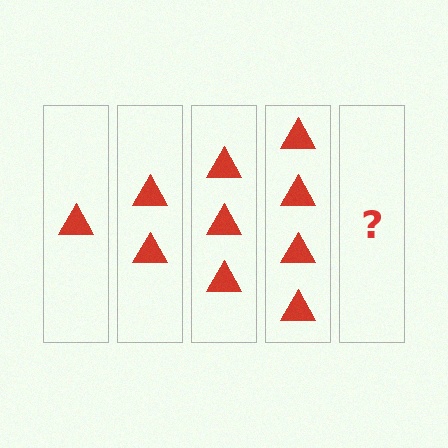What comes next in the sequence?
The next element should be 5 triangles.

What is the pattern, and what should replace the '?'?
The pattern is that each step adds one more triangle. The '?' should be 5 triangles.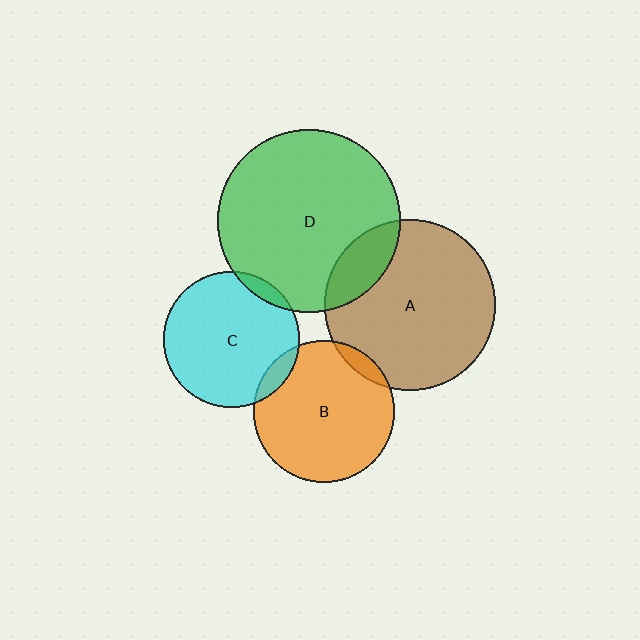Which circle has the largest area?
Circle D (green).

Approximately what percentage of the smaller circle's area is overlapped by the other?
Approximately 10%.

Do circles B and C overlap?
Yes.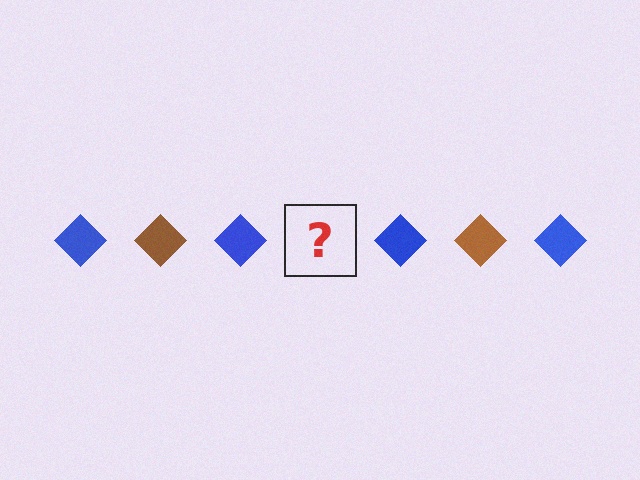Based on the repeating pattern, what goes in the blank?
The blank should be a brown diamond.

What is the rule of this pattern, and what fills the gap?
The rule is that the pattern cycles through blue, brown diamonds. The gap should be filled with a brown diamond.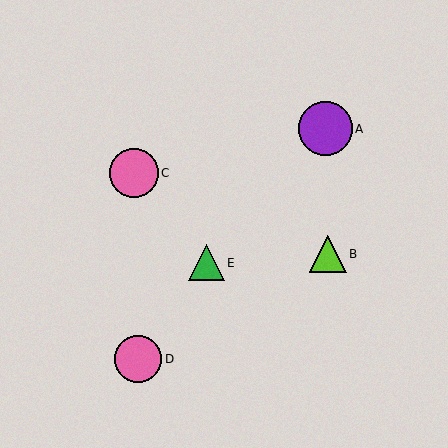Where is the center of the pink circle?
The center of the pink circle is at (134, 173).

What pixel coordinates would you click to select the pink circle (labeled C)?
Click at (134, 173) to select the pink circle C.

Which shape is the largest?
The purple circle (labeled A) is the largest.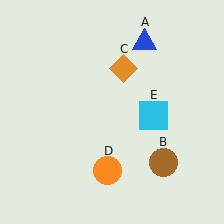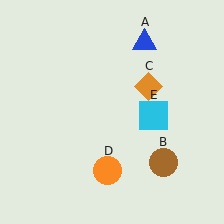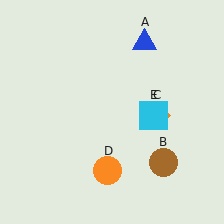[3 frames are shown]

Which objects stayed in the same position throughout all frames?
Blue triangle (object A) and brown circle (object B) and orange circle (object D) and cyan square (object E) remained stationary.